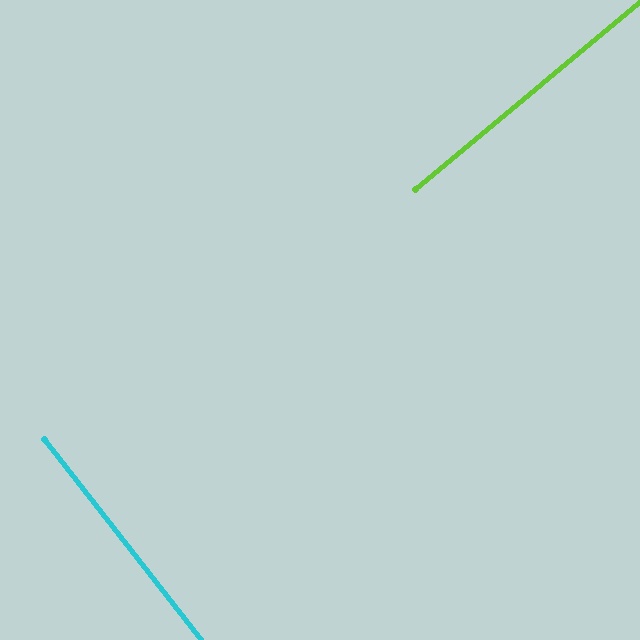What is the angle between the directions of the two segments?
Approximately 88 degrees.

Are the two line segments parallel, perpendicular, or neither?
Perpendicular — they meet at approximately 88°.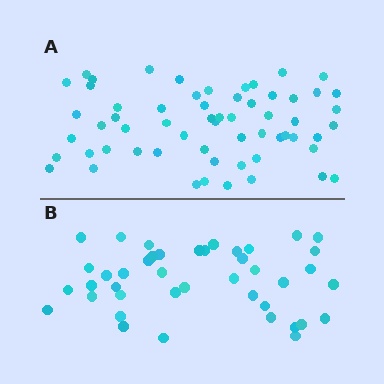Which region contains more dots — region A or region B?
Region A (the top region) has more dots.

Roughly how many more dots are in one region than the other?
Region A has approximately 20 more dots than region B.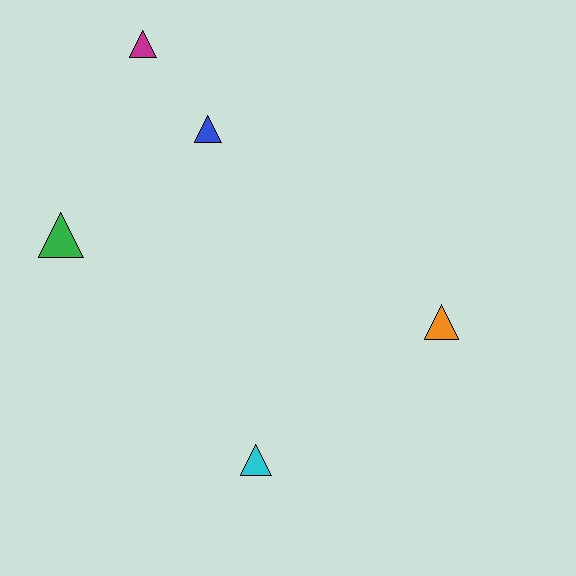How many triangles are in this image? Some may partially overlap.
There are 5 triangles.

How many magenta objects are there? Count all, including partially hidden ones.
There is 1 magenta object.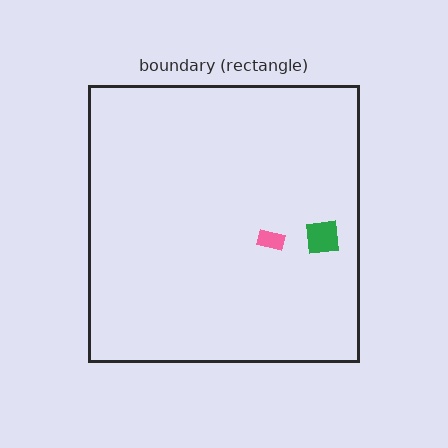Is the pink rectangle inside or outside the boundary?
Inside.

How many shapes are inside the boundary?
2 inside, 0 outside.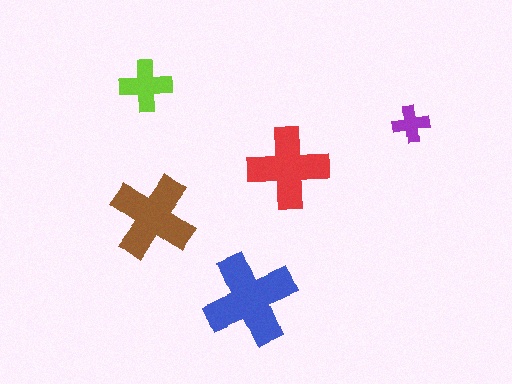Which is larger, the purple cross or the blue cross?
The blue one.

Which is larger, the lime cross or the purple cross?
The lime one.